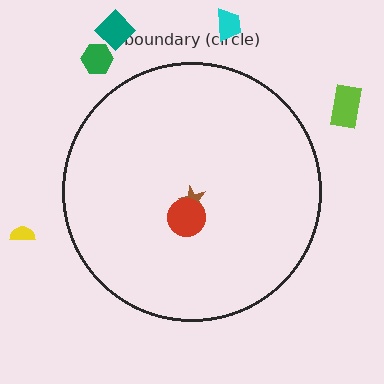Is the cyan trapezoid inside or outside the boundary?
Outside.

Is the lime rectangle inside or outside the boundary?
Outside.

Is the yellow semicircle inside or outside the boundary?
Outside.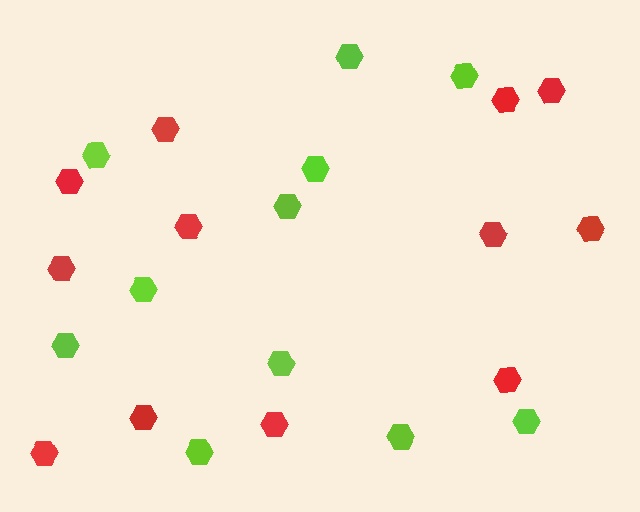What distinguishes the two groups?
There are 2 groups: one group of lime hexagons (11) and one group of red hexagons (12).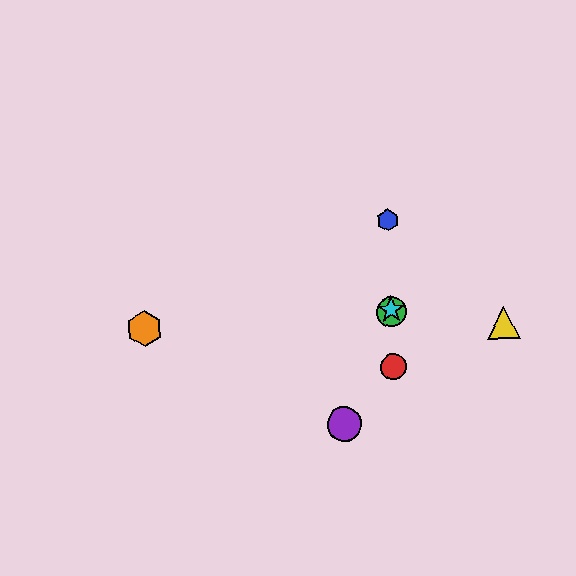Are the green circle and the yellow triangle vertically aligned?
No, the green circle is at x≈391 and the yellow triangle is at x≈504.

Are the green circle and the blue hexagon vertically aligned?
Yes, both are at x≈391.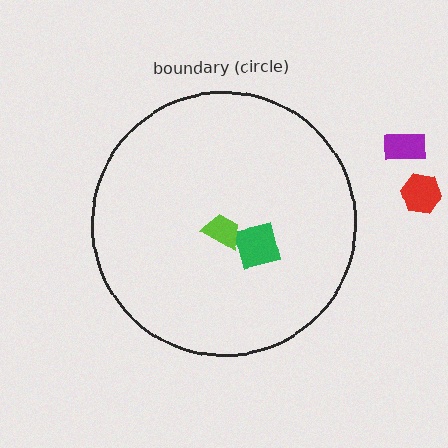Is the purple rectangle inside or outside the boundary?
Outside.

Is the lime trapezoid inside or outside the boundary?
Inside.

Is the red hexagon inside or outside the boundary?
Outside.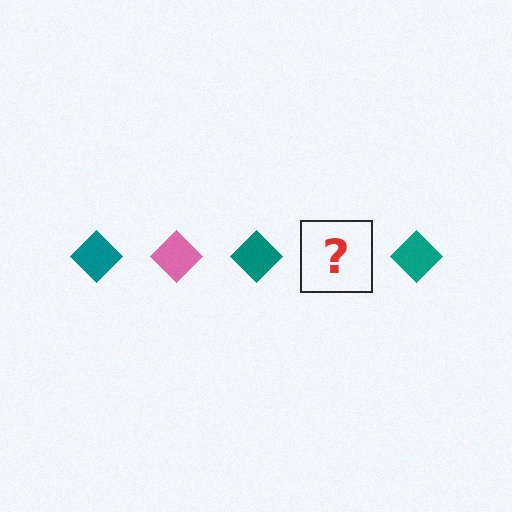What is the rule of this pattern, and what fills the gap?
The rule is that the pattern cycles through teal, pink diamonds. The gap should be filled with a pink diamond.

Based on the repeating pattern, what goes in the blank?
The blank should be a pink diamond.